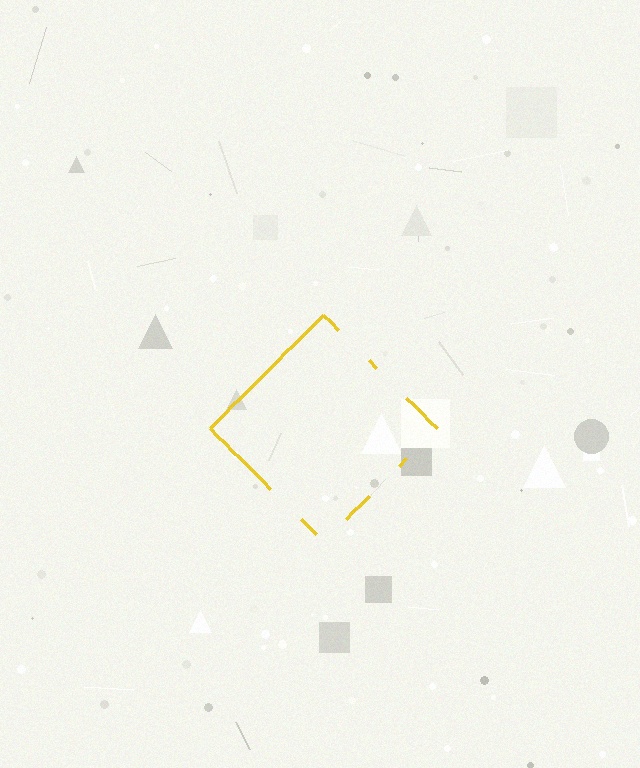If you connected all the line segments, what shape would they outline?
They would outline a diamond.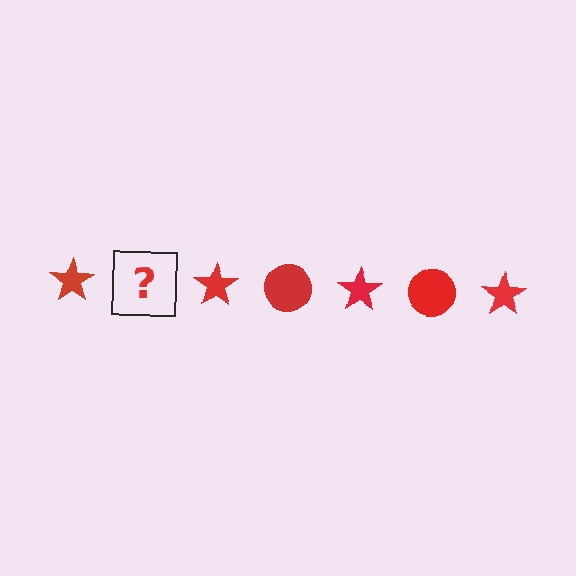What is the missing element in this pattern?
The missing element is a red circle.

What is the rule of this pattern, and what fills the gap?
The rule is that the pattern cycles through star, circle shapes in red. The gap should be filled with a red circle.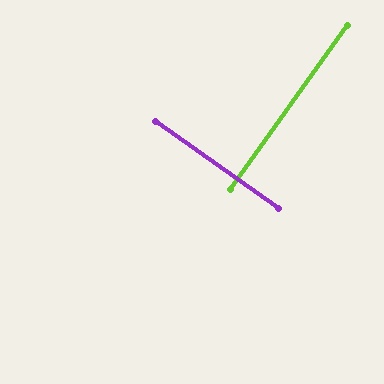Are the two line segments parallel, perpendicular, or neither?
Perpendicular — they meet at approximately 90°.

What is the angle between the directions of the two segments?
Approximately 90 degrees.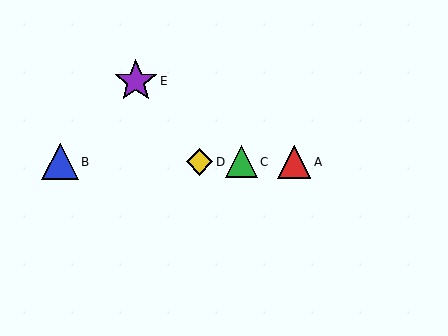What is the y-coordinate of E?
Object E is at y≈81.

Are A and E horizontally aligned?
No, A is at y≈162 and E is at y≈81.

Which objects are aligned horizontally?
Objects A, B, C, D are aligned horizontally.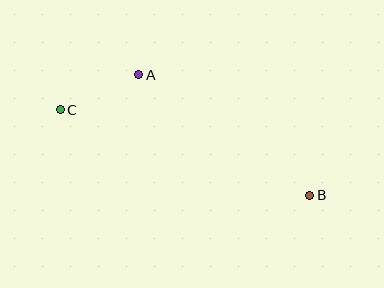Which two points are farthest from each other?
Points B and C are farthest from each other.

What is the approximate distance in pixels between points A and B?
The distance between A and B is approximately 209 pixels.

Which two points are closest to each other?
Points A and C are closest to each other.